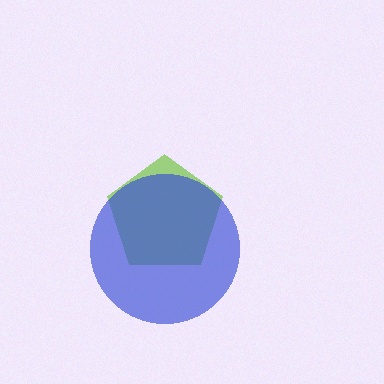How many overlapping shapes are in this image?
There are 2 overlapping shapes in the image.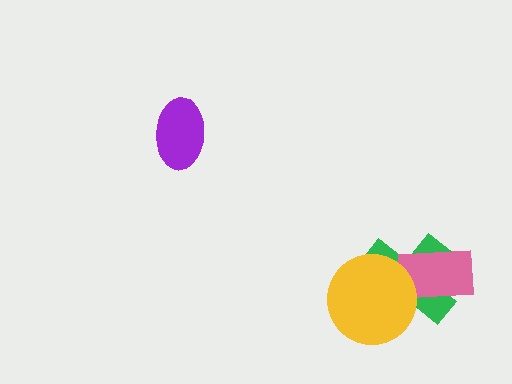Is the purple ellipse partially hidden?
No, no other shape covers it.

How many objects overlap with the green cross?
2 objects overlap with the green cross.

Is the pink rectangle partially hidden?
Yes, it is partially covered by another shape.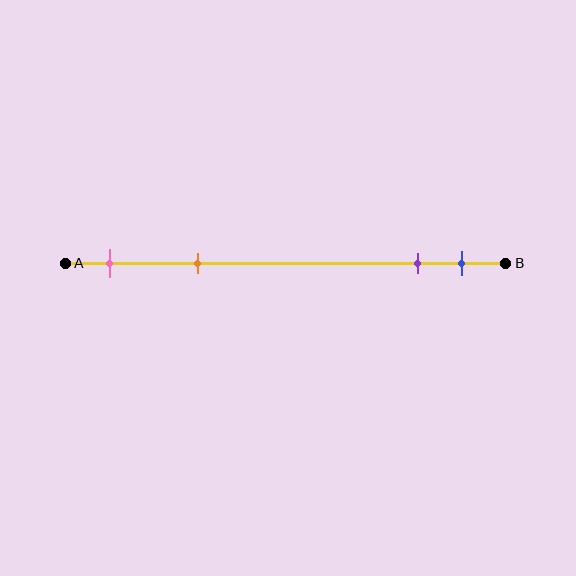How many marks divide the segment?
There are 4 marks dividing the segment.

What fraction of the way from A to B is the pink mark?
The pink mark is approximately 10% (0.1) of the way from A to B.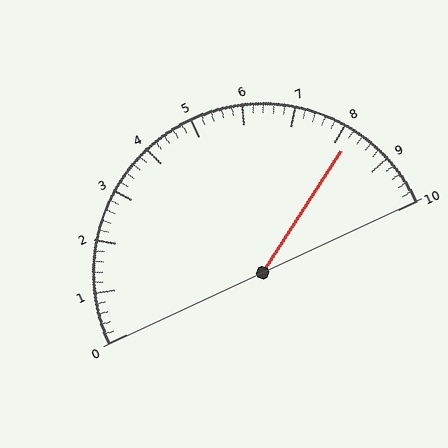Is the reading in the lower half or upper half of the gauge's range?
The reading is in the upper half of the range (0 to 10).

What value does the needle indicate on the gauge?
The needle indicates approximately 8.2.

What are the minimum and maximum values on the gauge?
The gauge ranges from 0 to 10.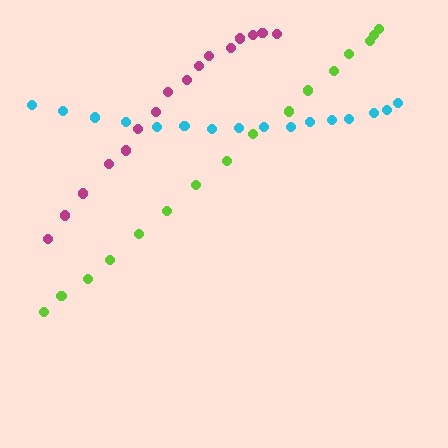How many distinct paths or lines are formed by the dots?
There are 3 distinct paths.